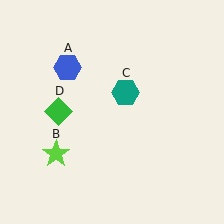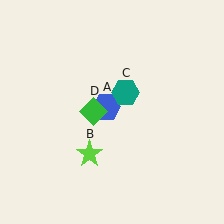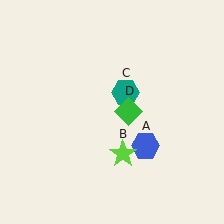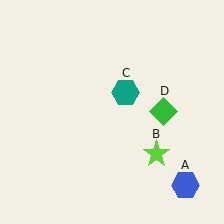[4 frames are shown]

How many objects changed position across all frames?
3 objects changed position: blue hexagon (object A), lime star (object B), green diamond (object D).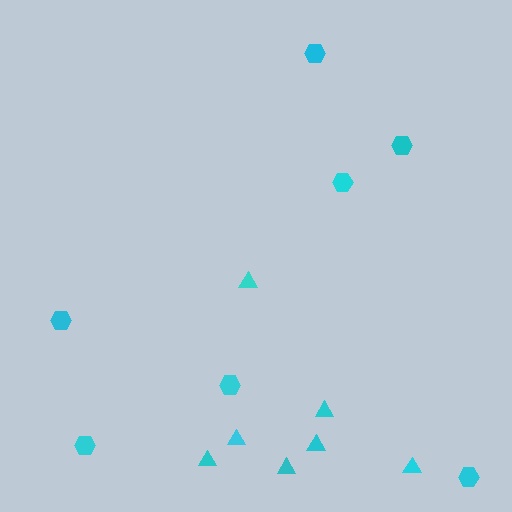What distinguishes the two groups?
There are 2 groups: one group of hexagons (7) and one group of triangles (7).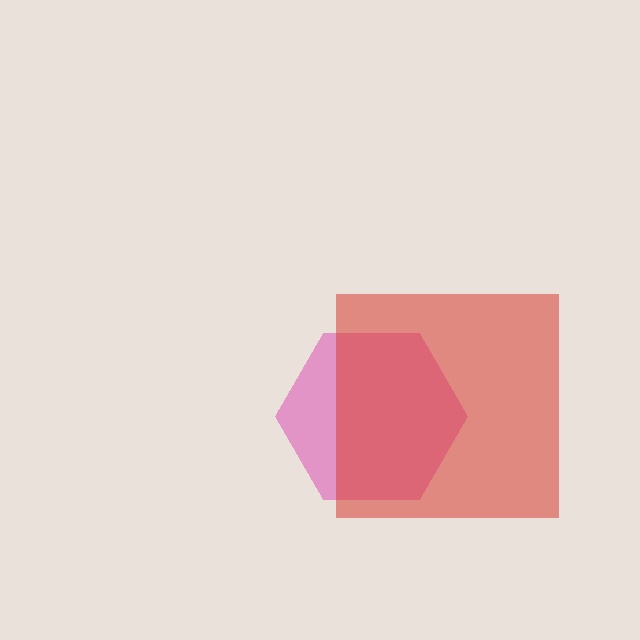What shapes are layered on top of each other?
The layered shapes are: a pink hexagon, a red square.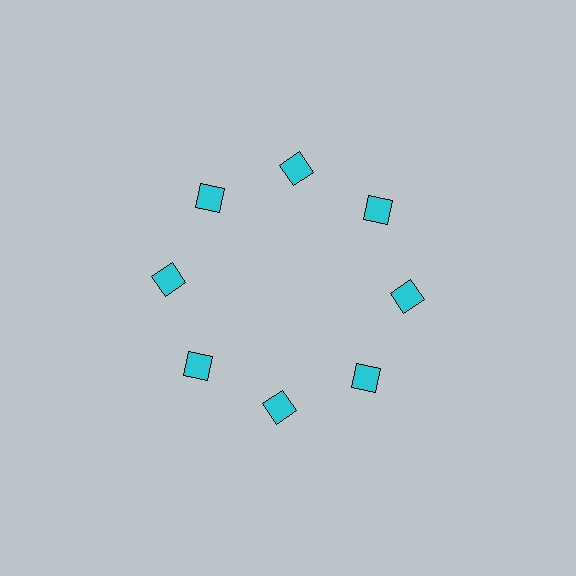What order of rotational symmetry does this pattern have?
This pattern has 8-fold rotational symmetry.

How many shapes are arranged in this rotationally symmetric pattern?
There are 8 shapes, arranged in 8 groups of 1.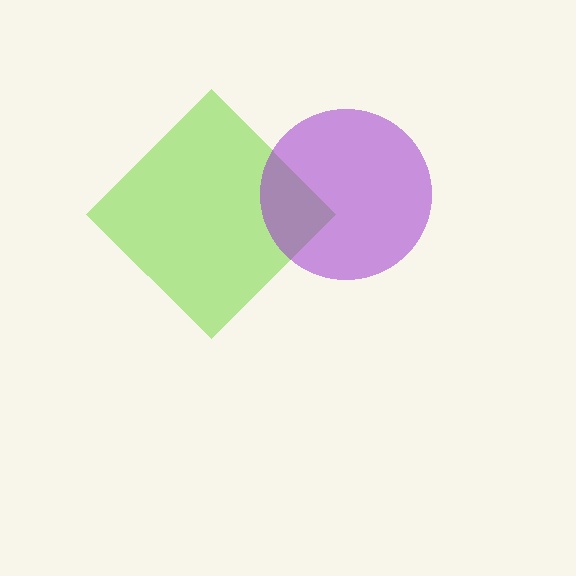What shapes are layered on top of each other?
The layered shapes are: a lime diamond, a purple circle.